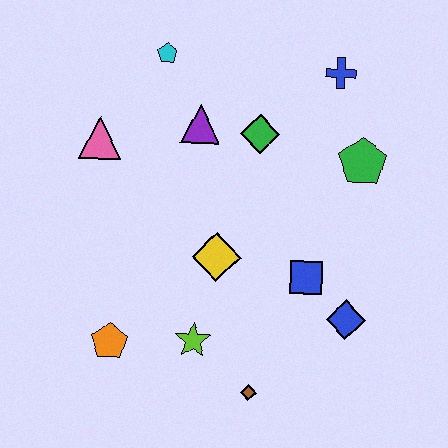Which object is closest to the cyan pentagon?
The purple triangle is closest to the cyan pentagon.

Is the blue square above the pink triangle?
No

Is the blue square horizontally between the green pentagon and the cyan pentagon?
Yes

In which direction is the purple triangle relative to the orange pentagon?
The purple triangle is above the orange pentagon.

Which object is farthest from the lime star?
The blue cross is farthest from the lime star.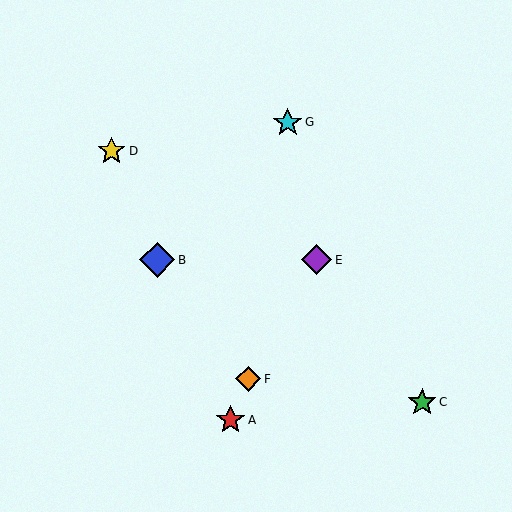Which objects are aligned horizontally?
Objects B, E are aligned horizontally.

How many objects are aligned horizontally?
2 objects (B, E) are aligned horizontally.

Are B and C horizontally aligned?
No, B is at y≈260 and C is at y≈402.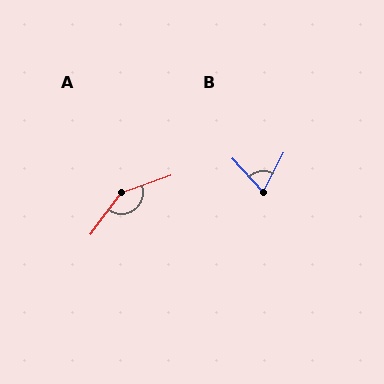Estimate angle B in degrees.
Approximately 70 degrees.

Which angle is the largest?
A, at approximately 146 degrees.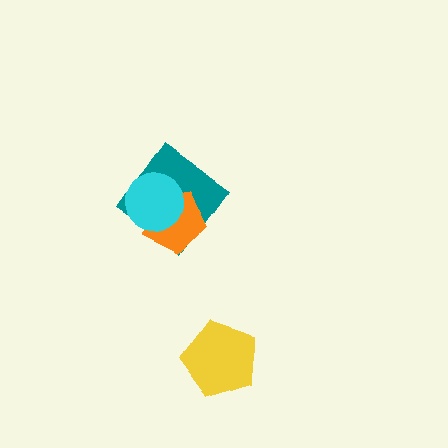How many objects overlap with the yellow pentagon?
0 objects overlap with the yellow pentagon.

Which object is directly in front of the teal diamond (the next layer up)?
The orange pentagon is directly in front of the teal diamond.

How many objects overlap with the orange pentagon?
2 objects overlap with the orange pentagon.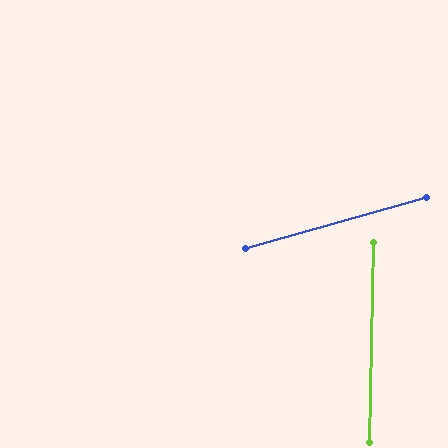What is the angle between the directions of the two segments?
Approximately 73 degrees.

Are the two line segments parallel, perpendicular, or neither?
Neither parallel nor perpendicular — they differ by about 73°.